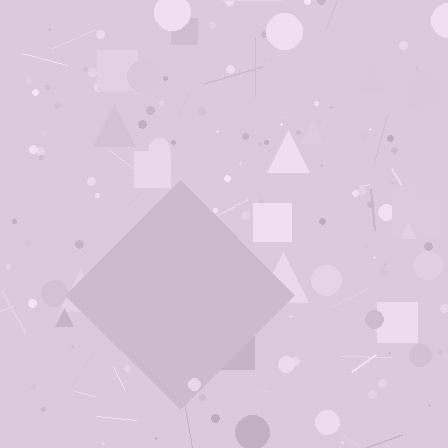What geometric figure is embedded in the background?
A diamond is embedded in the background.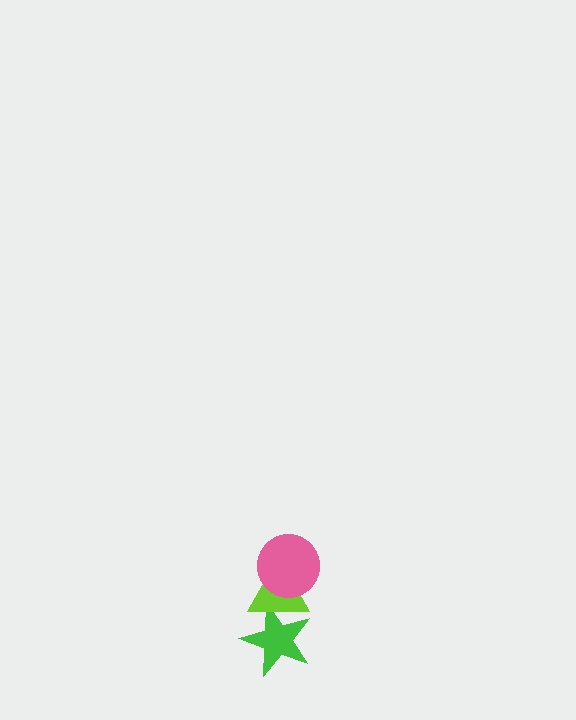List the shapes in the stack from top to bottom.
From top to bottom: the pink circle, the lime triangle, the green star.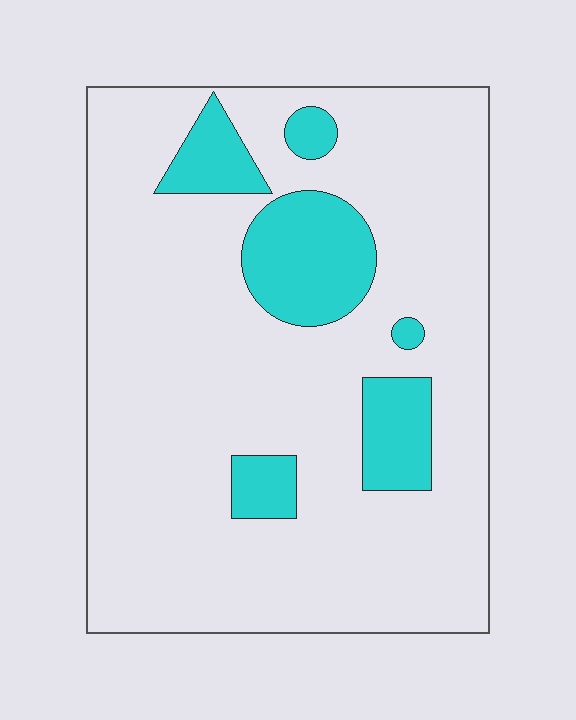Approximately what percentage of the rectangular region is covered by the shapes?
Approximately 15%.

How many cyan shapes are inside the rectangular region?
6.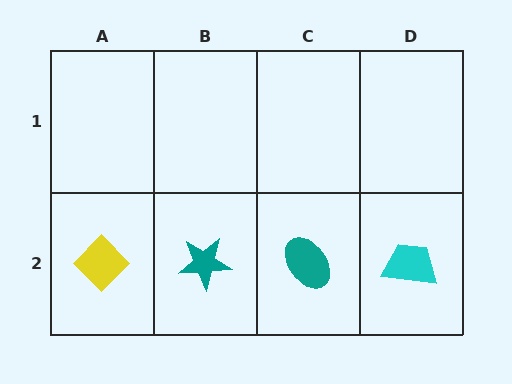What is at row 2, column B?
A teal star.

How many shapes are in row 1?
0 shapes.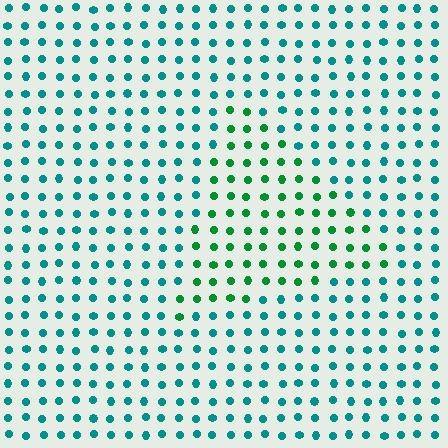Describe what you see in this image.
The image is filled with small teal elements in a uniform arrangement. A triangle-shaped region is visible where the elements are tinted to a slightly different hue, forming a subtle color boundary.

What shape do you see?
I see a triangle.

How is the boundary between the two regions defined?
The boundary is defined purely by a slight shift in hue (about 38 degrees). Spacing, size, and orientation are identical on both sides.